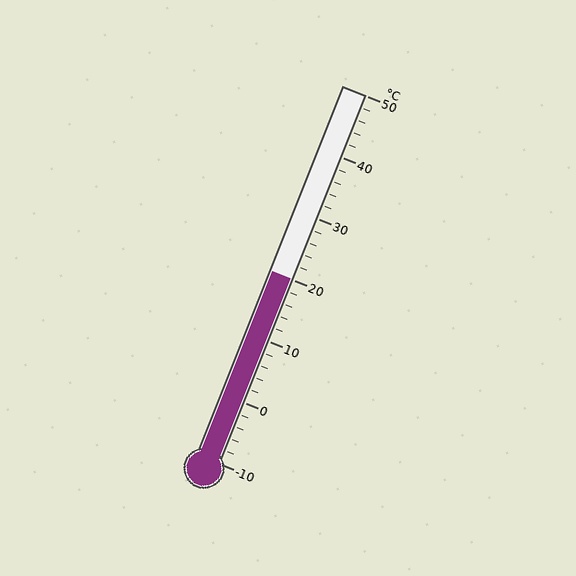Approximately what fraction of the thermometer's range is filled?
The thermometer is filled to approximately 50% of its range.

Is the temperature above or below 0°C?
The temperature is above 0°C.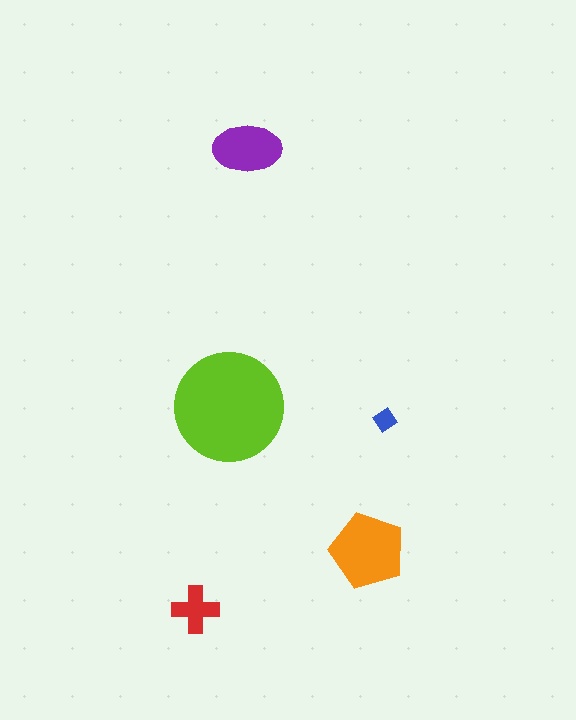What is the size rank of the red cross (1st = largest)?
4th.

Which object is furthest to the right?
The blue diamond is rightmost.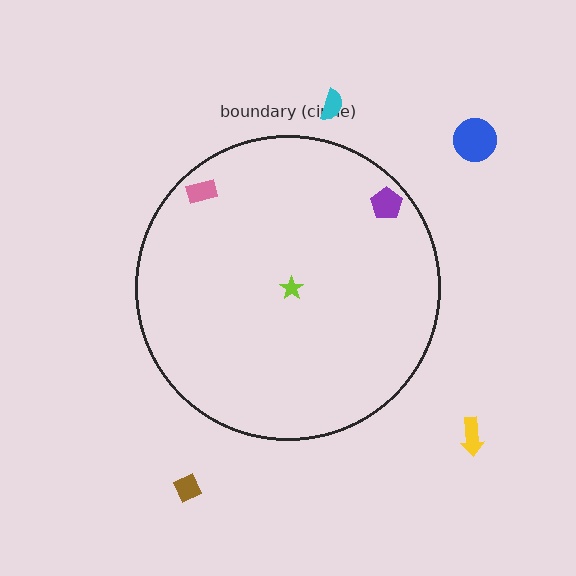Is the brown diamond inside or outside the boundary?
Outside.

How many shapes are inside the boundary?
3 inside, 4 outside.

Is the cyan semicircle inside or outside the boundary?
Outside.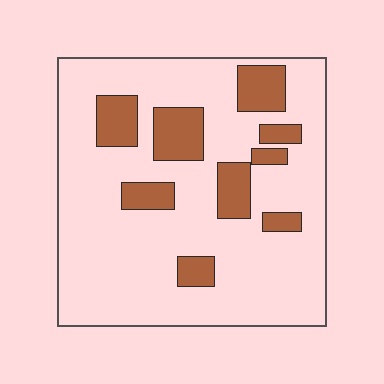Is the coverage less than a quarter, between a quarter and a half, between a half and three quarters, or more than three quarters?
Less than a quarter.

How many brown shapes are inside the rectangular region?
9.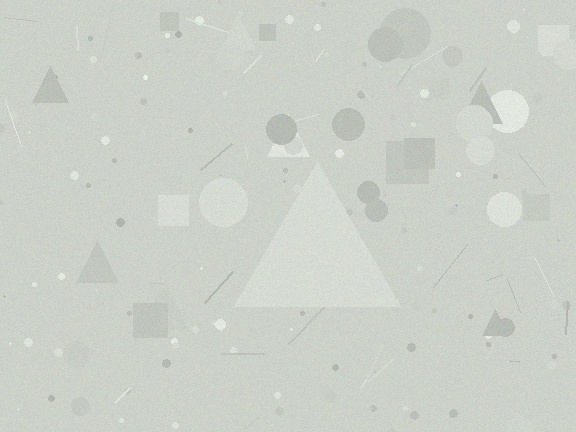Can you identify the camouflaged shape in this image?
The camouflaged shape is a triangle.